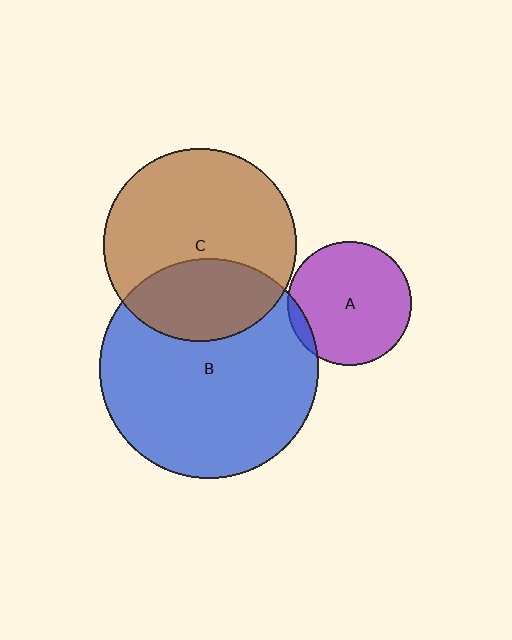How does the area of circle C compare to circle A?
Approximately 2.4 times.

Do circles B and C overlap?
Yes.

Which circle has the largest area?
Circle B (blue).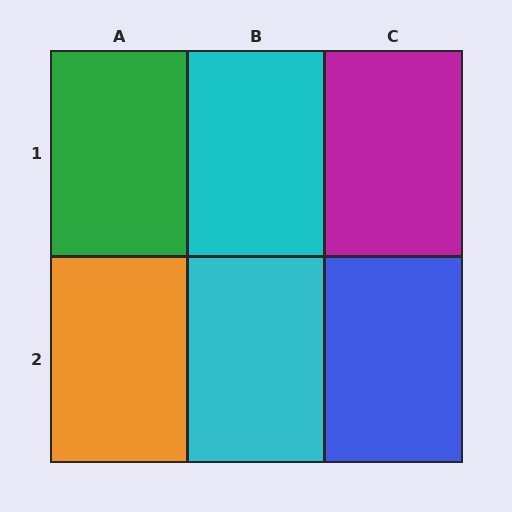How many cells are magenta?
1 cell is magenta.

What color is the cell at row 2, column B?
Cyan.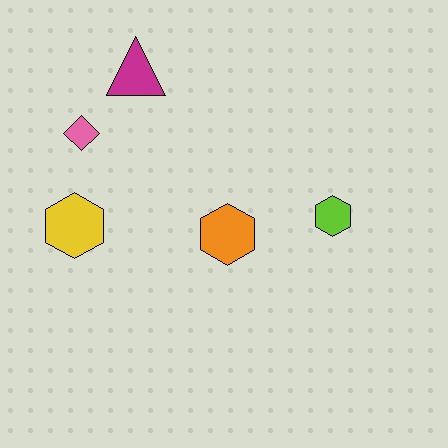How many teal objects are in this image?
There are no teal objects.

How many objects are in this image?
There are 5 objects.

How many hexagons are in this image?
There are 3 hexagons.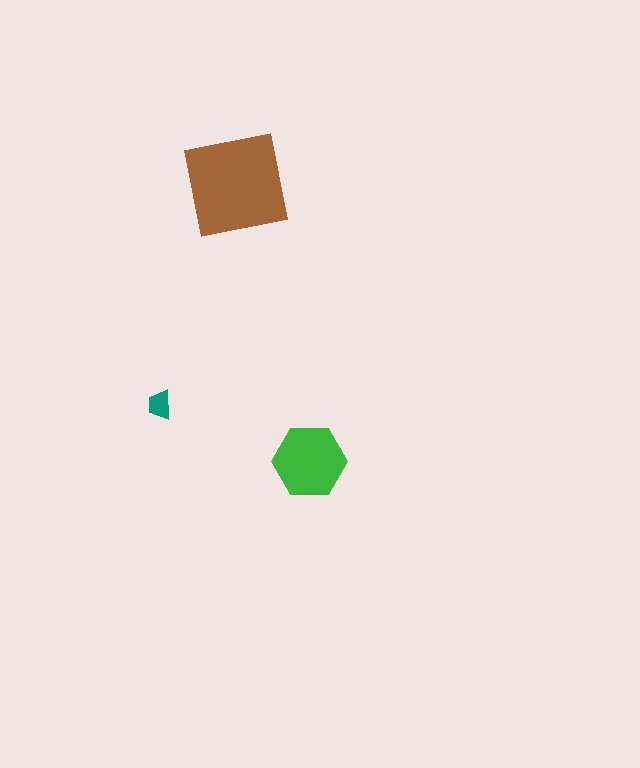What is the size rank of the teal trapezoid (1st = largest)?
3rd.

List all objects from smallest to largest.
The teal trapezoid, the green hexagon, the brown square.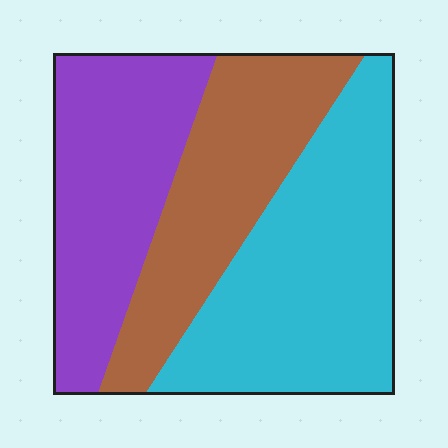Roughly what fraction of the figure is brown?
Brown covers 29% of the figure.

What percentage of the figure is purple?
Purple takes up about one third (1/3) of the figure.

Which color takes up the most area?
Cyan, at roughly 40%.